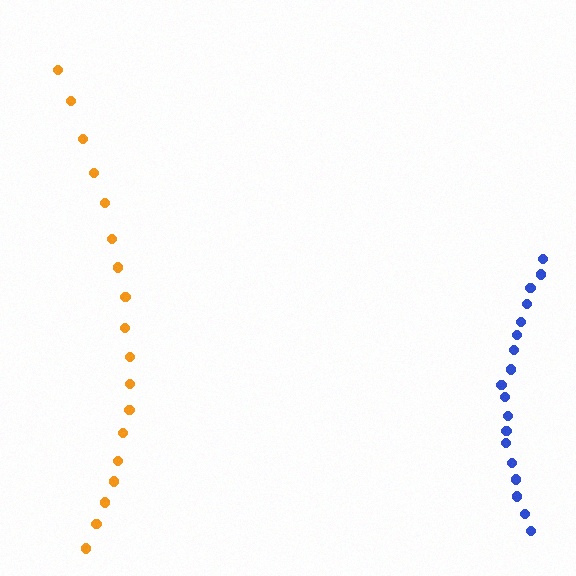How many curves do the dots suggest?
There are 2 distinct paths.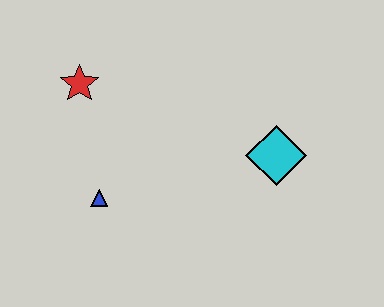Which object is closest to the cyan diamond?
The blue triangle is closest to the cyan diamond.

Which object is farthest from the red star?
The cyan diamond is farthest from the red star.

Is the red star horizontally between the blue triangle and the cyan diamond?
No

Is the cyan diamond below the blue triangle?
No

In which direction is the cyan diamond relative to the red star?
The cyan diamond is to the right of the red star.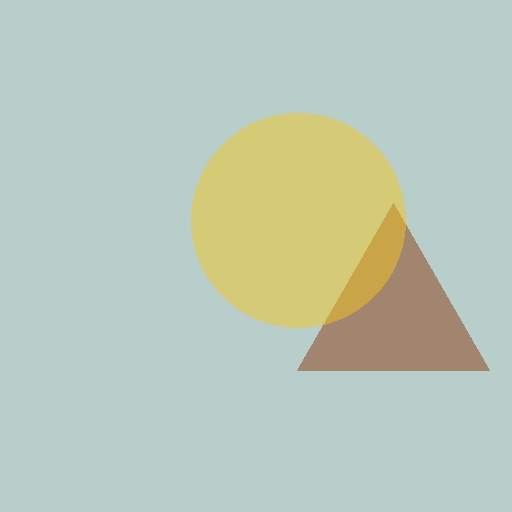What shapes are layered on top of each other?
The layered shapes are: a brown triangle, a yellow circle.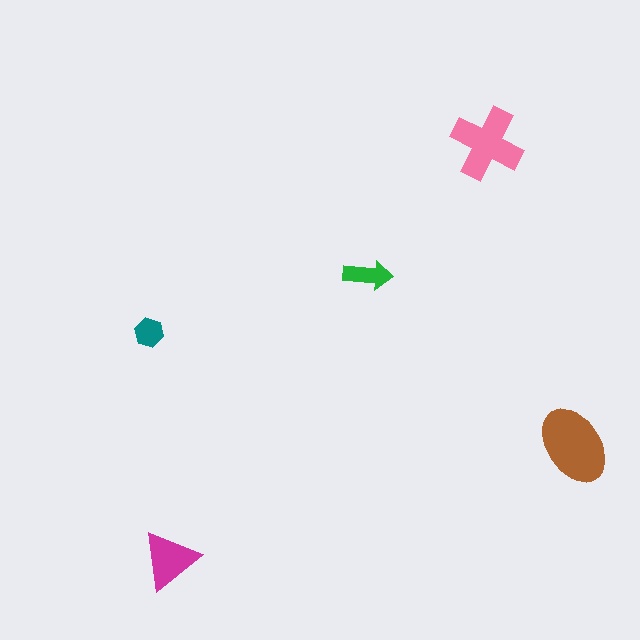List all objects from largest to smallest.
The brown ellipse, the pink cross, the magenta triangle, the green arrow, the teal hexagon.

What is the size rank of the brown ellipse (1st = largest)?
1st.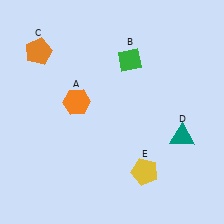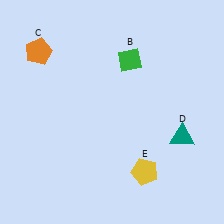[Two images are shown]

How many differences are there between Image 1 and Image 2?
There is 1 difference between the two images.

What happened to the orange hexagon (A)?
The orange hexagon (A) was removed in Image 2. It was in the top-left area of Image 1.